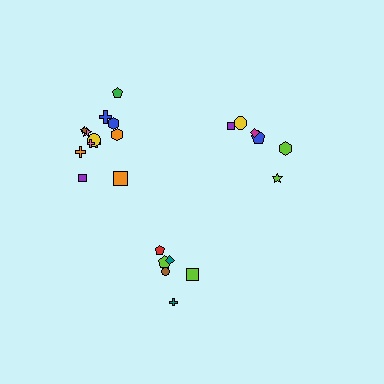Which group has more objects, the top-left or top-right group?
The top-left group.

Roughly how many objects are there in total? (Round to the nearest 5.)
Roughly 25 objects in total.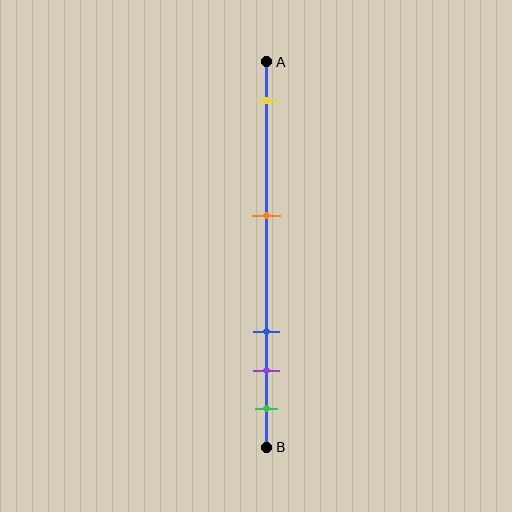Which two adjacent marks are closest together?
The purple and green marks are the closest adjacent pair.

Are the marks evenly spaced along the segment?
No, the marks are not evenly spaced.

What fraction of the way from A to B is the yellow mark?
The yellow mark is approximately 10% (0.1) of the way from A to B.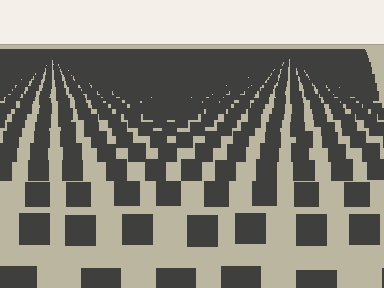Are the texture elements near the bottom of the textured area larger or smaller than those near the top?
Larger. Near the bottom, elements are closer to the viewer and appear at a bigger on-screen size.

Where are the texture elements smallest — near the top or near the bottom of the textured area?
Near the top.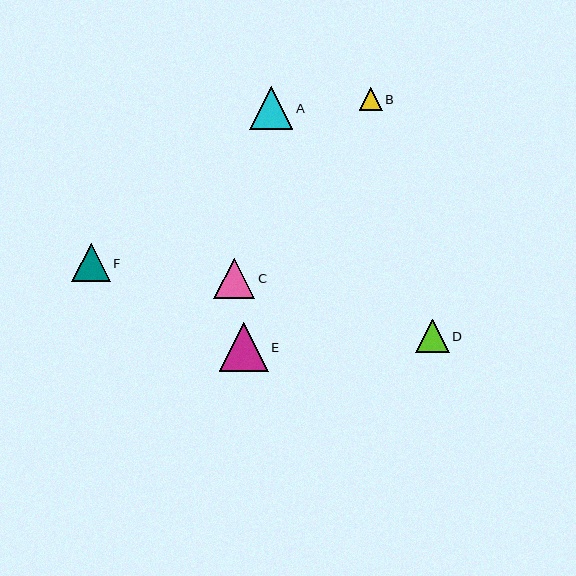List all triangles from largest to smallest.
From largest to smallest: E, A, C, F, D, B.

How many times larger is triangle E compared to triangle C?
Triangle E is approximately 1.2 times the size of triangle C.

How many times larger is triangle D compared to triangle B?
Triangle D is approximately 1.5 times the size of triangle B.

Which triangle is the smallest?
Triangle B is the smallest with a size of approximately 23 pixels.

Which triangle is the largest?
Triangle E is the largest with a size of approximately 49 pixels.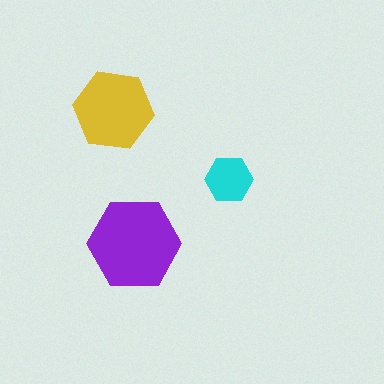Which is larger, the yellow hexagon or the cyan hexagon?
The yellow one.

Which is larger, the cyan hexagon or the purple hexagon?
The purple one.